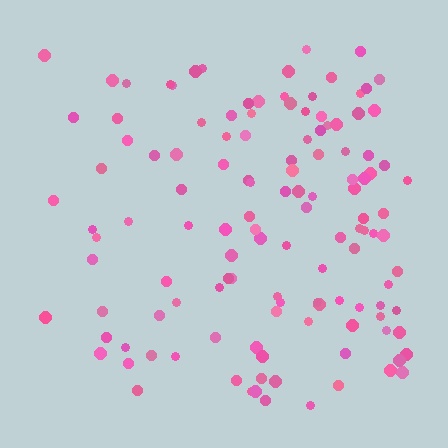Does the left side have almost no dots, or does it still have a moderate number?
Still a moderate number, just noticeably fewer than the right.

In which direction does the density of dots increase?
From left to right, with the right side densest.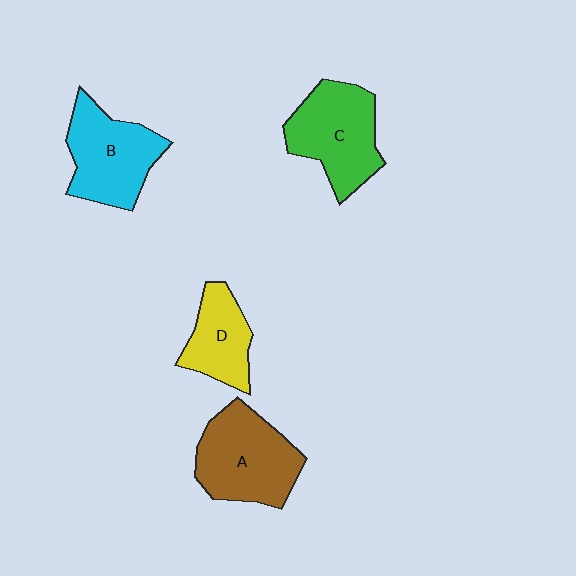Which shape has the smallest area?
Shape D (yellow).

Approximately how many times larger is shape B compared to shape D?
Approximately 1.4 times.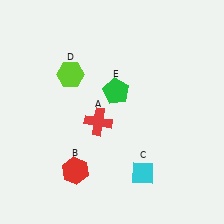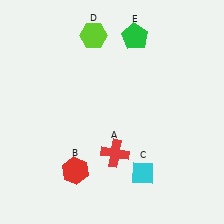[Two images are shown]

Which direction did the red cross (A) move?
The red cross (A) moved down.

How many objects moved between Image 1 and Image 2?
3 objects moved between the two images.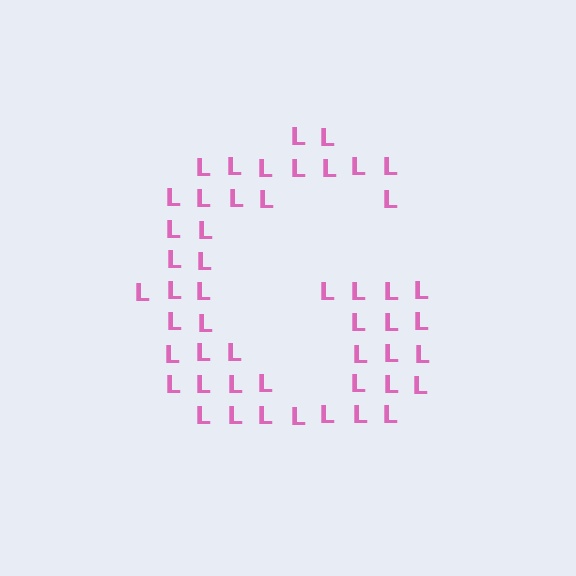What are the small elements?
The small elements are letter L's.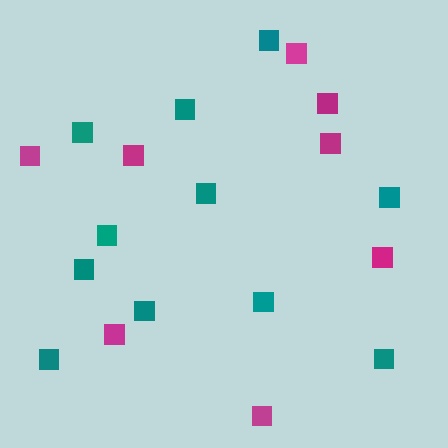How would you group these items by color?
There are 2 groups: one group of magenta squares (8) and one group of teal squares (11).